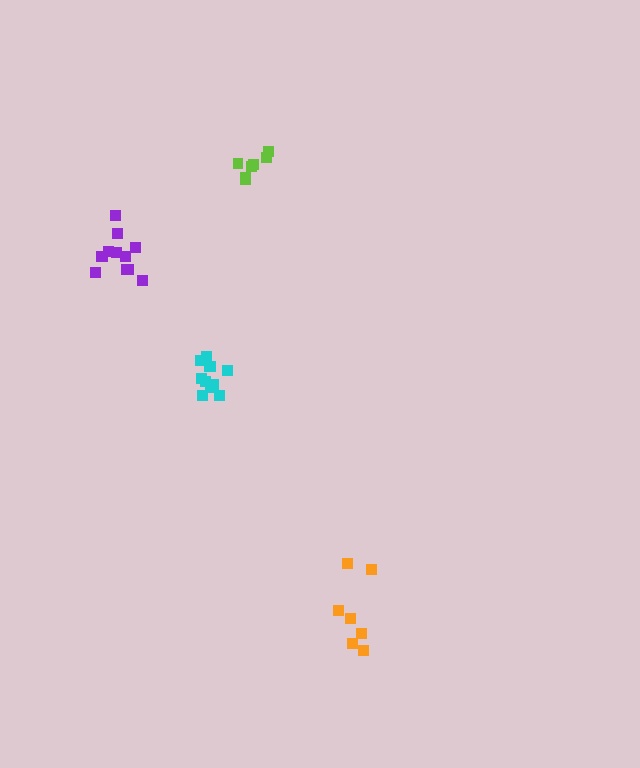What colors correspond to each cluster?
The clusters are colored: cyan, orange, lime, purple.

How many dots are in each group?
Group 1: 11 dots, Group 2: 7 dots, Group 3: 7 dots, Group 4: 12 dots (37 total).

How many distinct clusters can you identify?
There are 4 distinct clusters.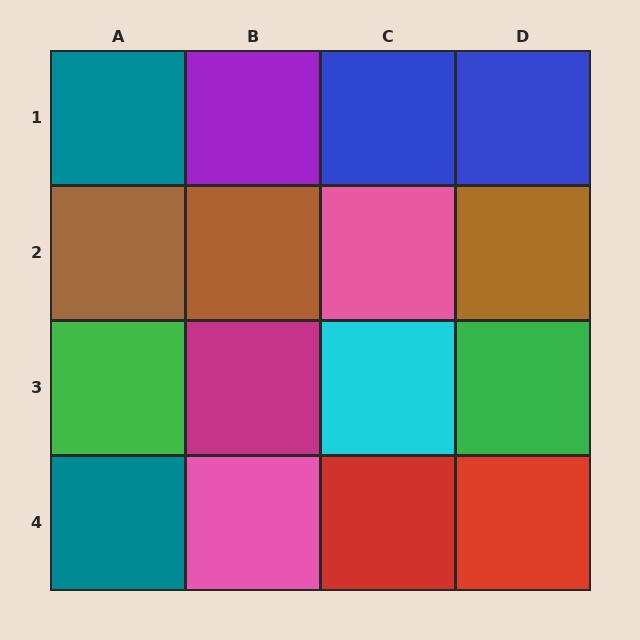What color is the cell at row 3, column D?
Green.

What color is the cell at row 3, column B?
Magenta.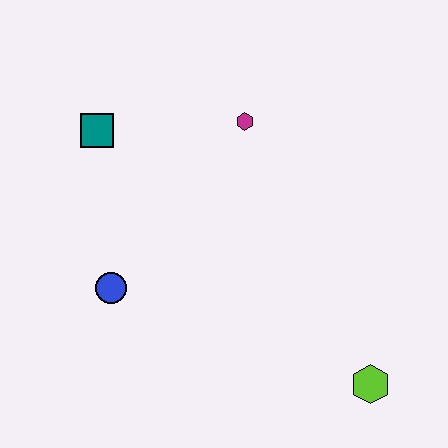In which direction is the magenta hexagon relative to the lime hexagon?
The magenta hexagon is above the lime hexagon.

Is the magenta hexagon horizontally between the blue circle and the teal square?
No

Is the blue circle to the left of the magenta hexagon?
Yes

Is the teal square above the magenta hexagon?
No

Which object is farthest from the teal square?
The lime hexagon is farthest from the teal square.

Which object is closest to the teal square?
The magenta hexagon is closest to the teal square.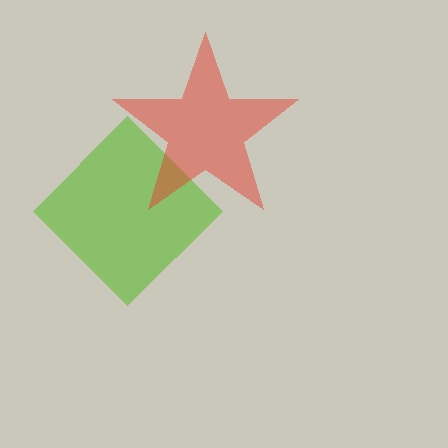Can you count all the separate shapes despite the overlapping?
Yes, there are 2 separate shapes.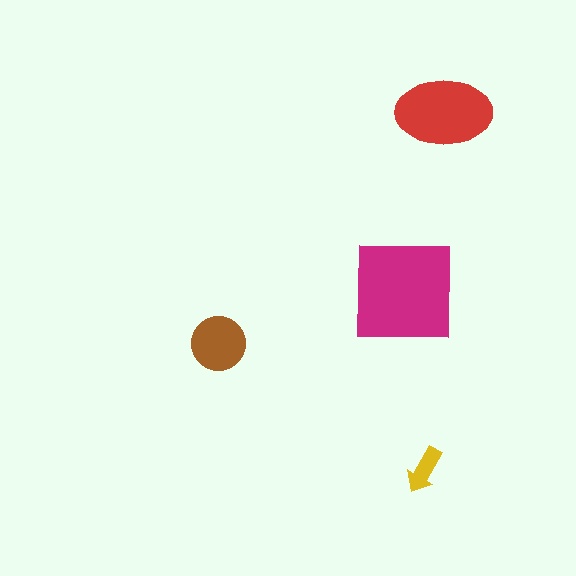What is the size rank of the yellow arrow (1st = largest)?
4th.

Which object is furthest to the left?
The brown circle is leftmost.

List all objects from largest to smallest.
The magenta square, the red ellipse, the brown circle, the yellow arrow.